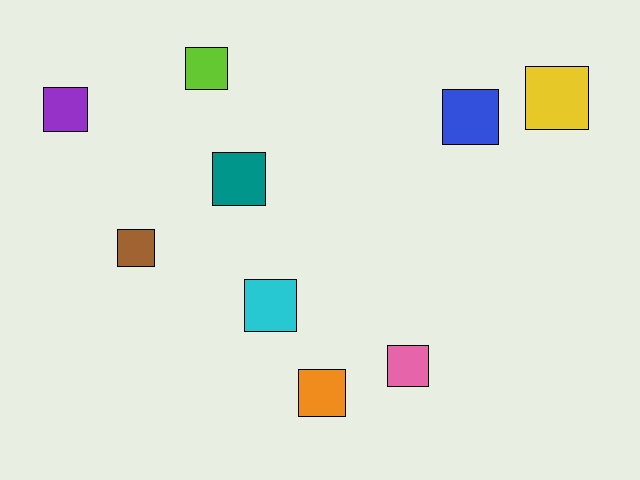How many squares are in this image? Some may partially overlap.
There are 9 squares.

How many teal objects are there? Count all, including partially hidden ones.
There is 1 teal object.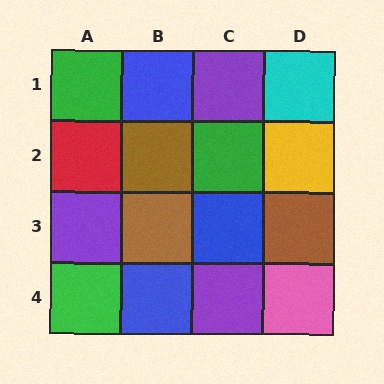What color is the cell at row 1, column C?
Purple.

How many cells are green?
3 cells are green.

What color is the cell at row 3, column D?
Brown.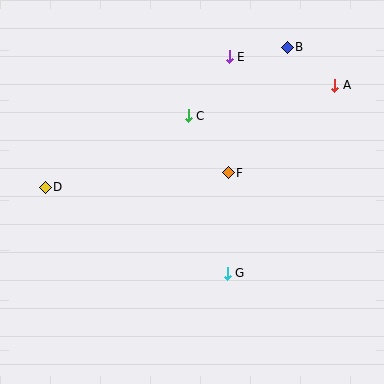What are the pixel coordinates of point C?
Point C is at (188, 116).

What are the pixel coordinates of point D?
Point D is at (45, 187).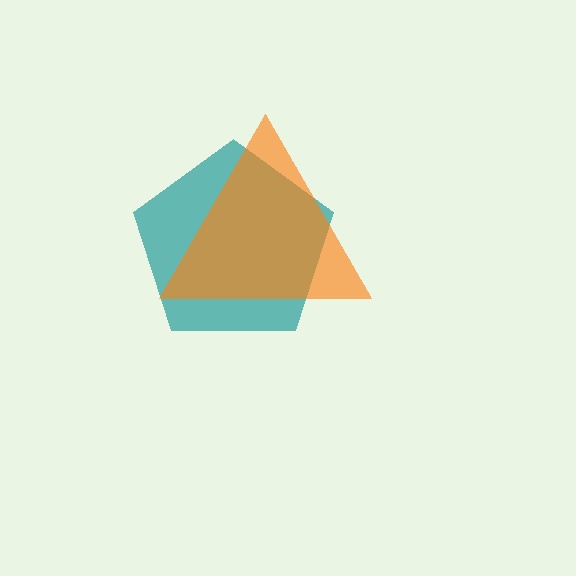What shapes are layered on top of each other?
The layered shapes are: a teal pentagon, an orange triangle.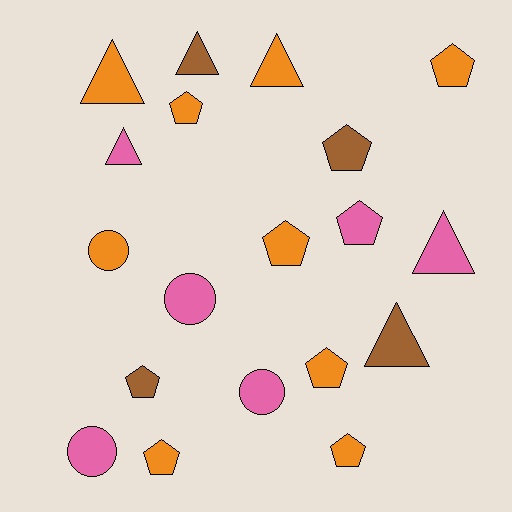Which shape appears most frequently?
Pentagon, with 9 objects.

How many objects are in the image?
There are 19 objects.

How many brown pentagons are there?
There are 2 brown pentagons.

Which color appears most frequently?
Orange, with 9 objects.